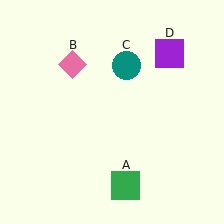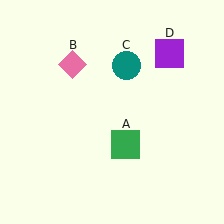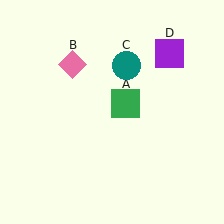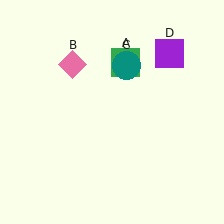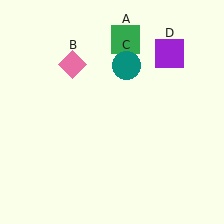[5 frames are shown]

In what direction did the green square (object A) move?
The green square (object A) moved up.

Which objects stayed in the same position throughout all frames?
Pink diamond (object B) and teal circle (object C) and purple square (object D) remained stationary.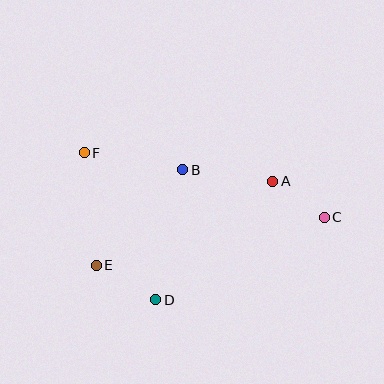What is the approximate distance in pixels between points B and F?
The distance between B and F is approximately 100 pixels.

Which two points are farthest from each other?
Points C and F are farthest from each other.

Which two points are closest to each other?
Points A and C are closest to each other.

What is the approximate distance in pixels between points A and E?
The distance between A and E is approximately 196 pixels.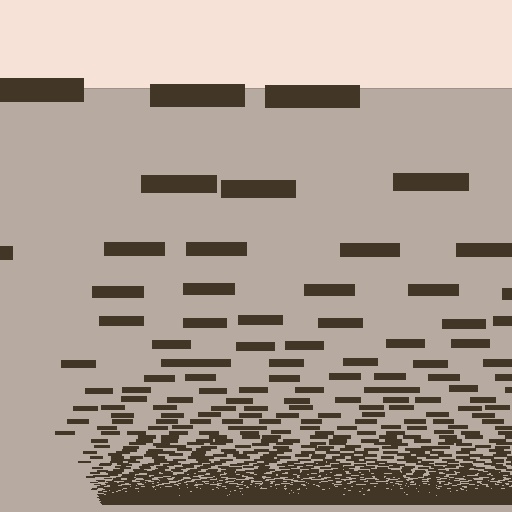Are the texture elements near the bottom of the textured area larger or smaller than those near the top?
Smaller. The gradient is inverted — elements near the bottom are smaller and denser.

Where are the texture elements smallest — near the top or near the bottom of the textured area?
Near the bottom.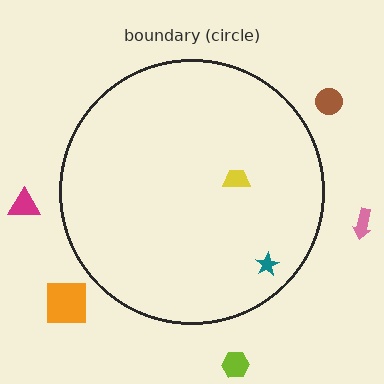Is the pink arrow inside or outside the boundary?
Outside.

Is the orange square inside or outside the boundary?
Outside.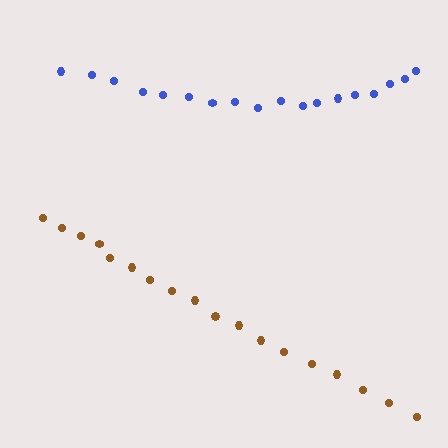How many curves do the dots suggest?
There are 2 distinct paths.